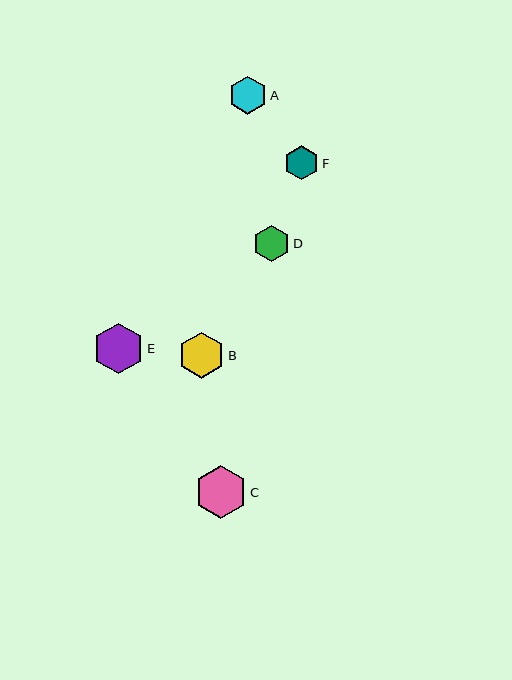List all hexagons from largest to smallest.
From largest to smallest: C, E, B, A, D, F.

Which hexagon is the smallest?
Hexagon F is the smallest with a size of approximately 34 pixels.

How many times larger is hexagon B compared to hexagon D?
Hexagon B is approximately 1.2 times the size of hexagon D.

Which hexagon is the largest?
Hexagon C is the largest with a size of approximately 52 pixels.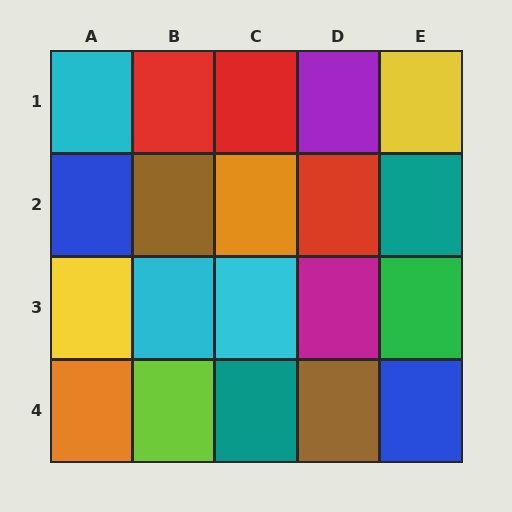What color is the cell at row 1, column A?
Cyan.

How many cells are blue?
2 cells are blue.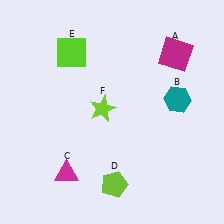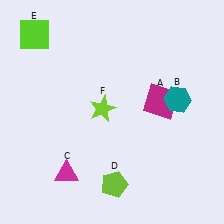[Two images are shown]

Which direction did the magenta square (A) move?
The magenta square (A) moved down.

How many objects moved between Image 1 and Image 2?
2 objects moved between the two images.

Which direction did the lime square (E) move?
The lime square (E) moved left.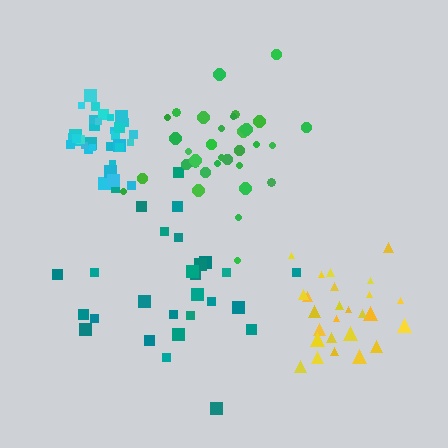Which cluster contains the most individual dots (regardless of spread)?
Green (33).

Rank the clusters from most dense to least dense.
cyan, green, yellow, teal.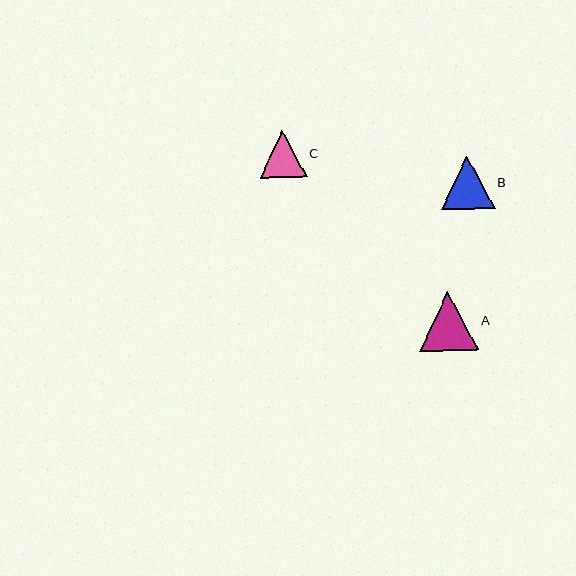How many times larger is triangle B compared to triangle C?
Triangle B is approximately 1.1 times the size of triangle C.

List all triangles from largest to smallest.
From largest to smallest: A, B, C.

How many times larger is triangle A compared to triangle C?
Triangle A is approximately 1.2 times the size of triangle C.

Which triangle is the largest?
Triangle A is the largest with a size of approximately 59 pixels.